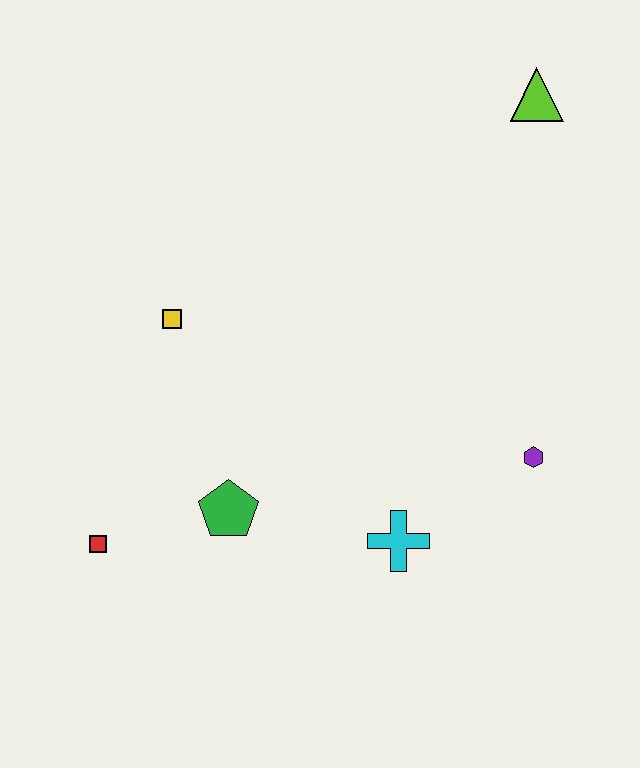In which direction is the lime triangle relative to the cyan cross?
The lime triangle is above the cyan cross.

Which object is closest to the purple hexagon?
The cyan cross is closest to the purple hexagon.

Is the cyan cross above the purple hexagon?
No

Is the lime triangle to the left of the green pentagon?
No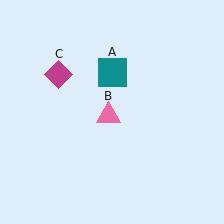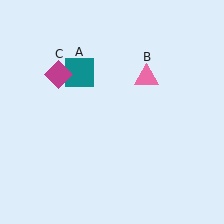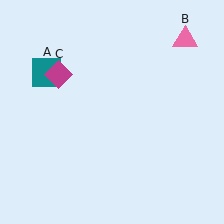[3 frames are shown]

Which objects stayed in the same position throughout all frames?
Magenta diamond (object C) remained stationary.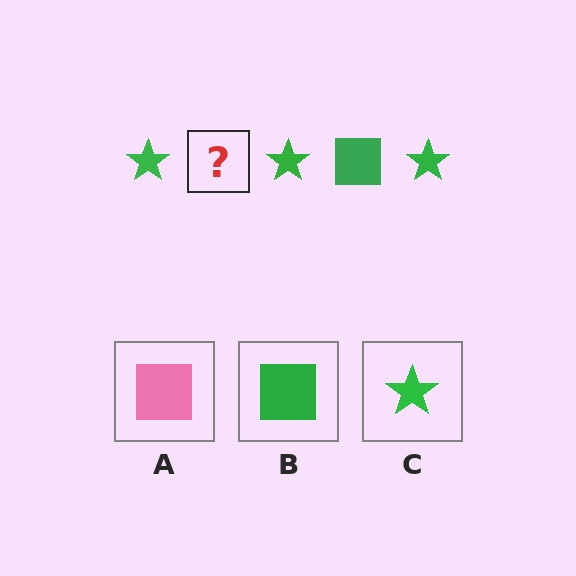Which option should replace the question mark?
Option B.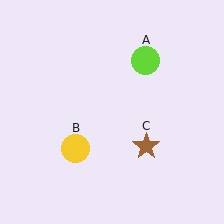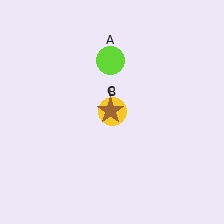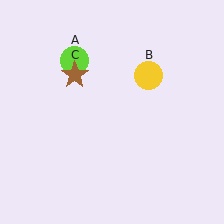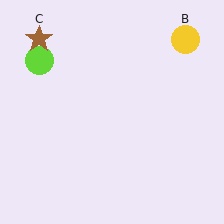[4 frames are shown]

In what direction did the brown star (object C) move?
The brown star (object C) moved up and to the left.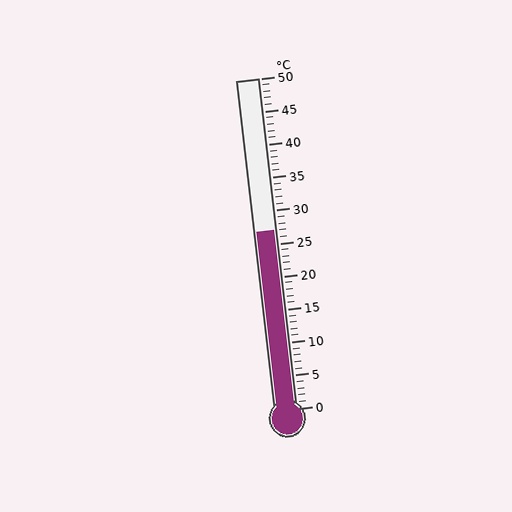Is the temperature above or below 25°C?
The temperature is above 25°C.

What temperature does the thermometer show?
The thermometer shows approximately 27°C.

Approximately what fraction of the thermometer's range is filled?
The thermometer is filled to approximately 55% of its range.